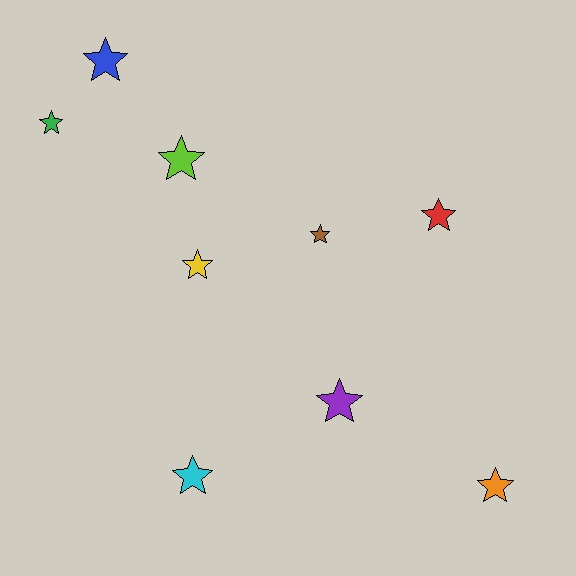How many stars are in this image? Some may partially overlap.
There are 9 stars.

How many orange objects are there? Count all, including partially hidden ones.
There is 1 orange object.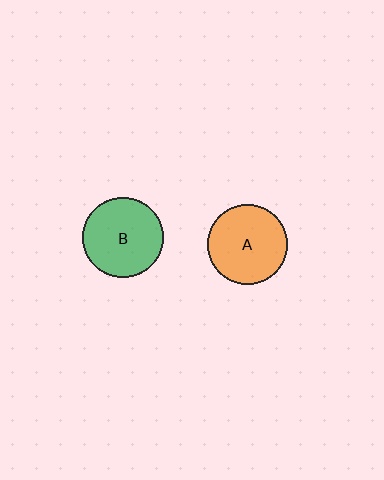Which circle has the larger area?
Circle B (green).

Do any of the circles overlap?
No, none of the circles overlap.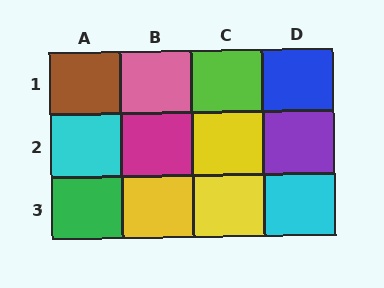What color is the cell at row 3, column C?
Yellow.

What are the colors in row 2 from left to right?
Cyan, magenta, yellow, purple.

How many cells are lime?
1 cell is lime.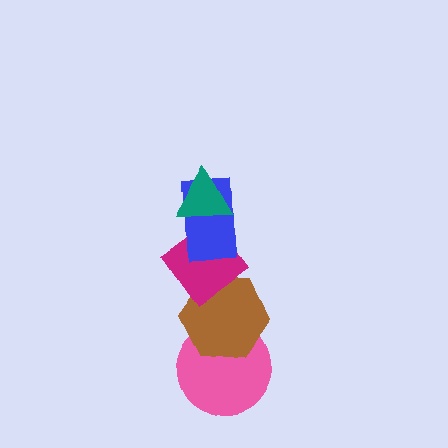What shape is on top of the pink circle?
The brown hexagon is on top of the pink circle.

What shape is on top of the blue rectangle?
The teal triangle is on top of the blue rectangle.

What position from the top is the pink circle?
The pink circle is 5th from the top.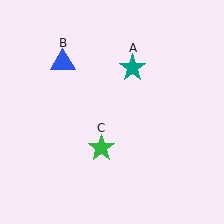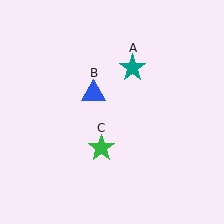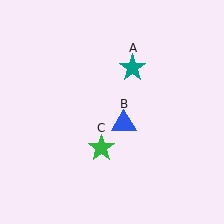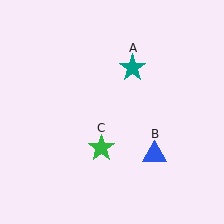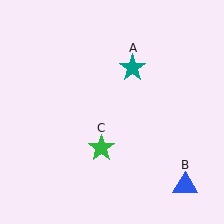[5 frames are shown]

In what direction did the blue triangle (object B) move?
The blue triangle (object B) moved down and to the right.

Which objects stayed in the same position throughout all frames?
Teal star (object A) and green star (object C) remained stationary.